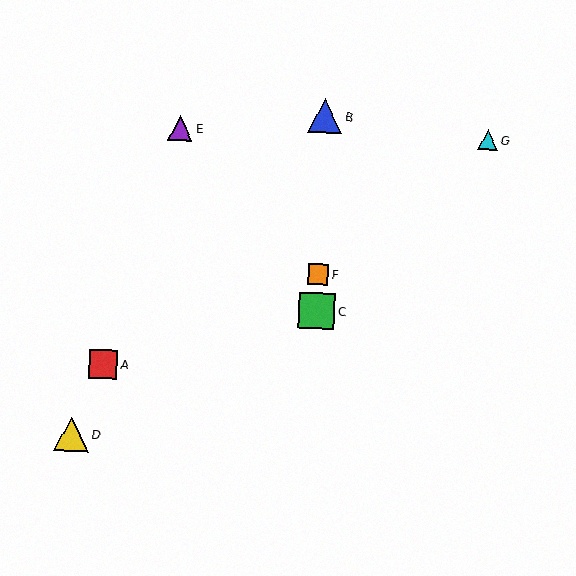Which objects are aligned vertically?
Objects B, C, F are aligned vertically.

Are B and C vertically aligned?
Yes, both are at x≈325.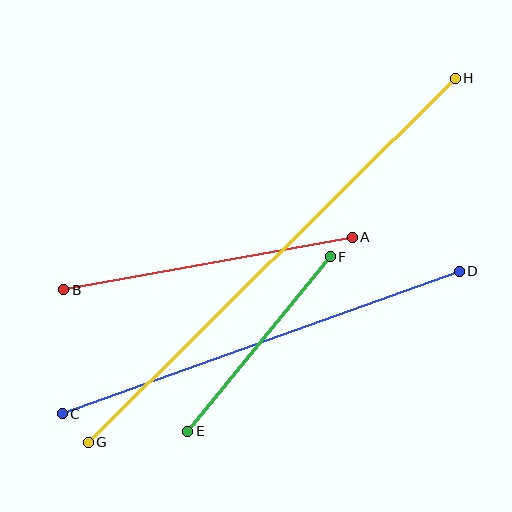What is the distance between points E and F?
The distance is approximately 225 pixels.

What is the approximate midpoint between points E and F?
The midpoint is at approximately (259, 344) pixels.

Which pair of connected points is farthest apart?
Points G and H are farthest apart.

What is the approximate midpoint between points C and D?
The midpoint is at approximately (261, 343) pixels.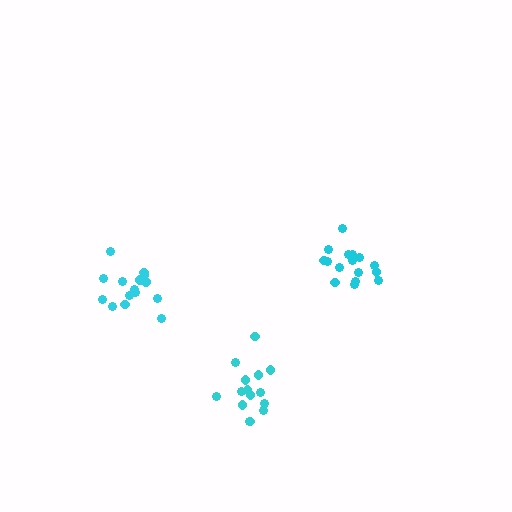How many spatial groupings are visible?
There are 3 spatial groupings.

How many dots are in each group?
Group 1: 16 dots, Group 2: 15 dots, Group 3: 15 dots (46 total).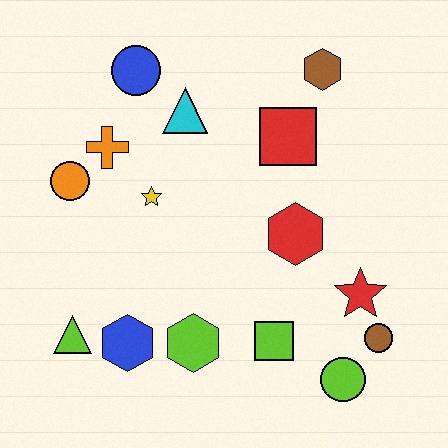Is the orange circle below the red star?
No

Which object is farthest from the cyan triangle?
The lime circle is farthest from the cyan triangle.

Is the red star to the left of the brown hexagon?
No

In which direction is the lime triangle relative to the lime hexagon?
The lime triangle is to the left of the lime hexagon.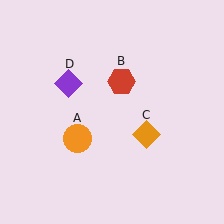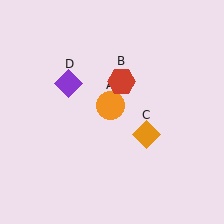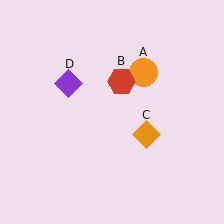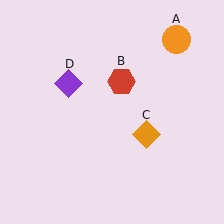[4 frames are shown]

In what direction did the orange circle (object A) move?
The orange circle (object A) moved up and to the right.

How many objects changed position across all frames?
1 object changed position: orange circle (object A).